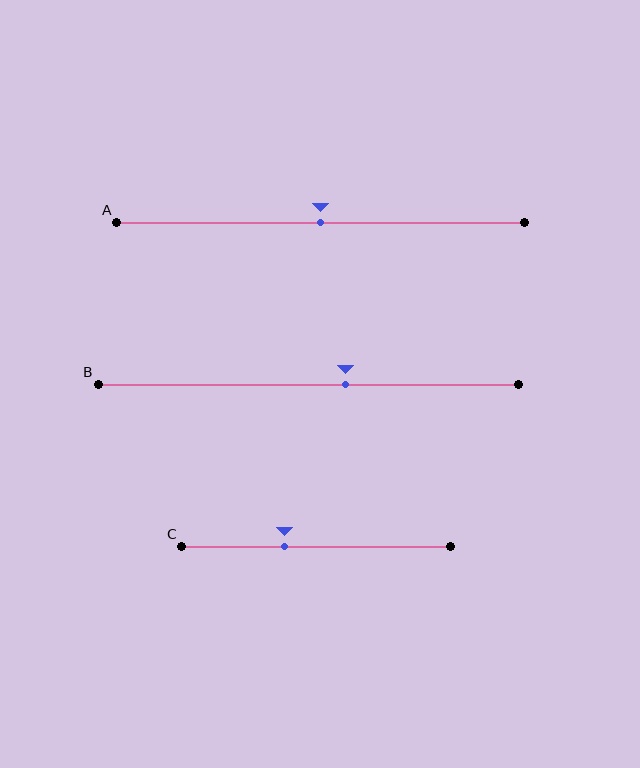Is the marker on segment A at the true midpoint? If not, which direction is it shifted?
Yes, the marker on segment A is at the true midpoint.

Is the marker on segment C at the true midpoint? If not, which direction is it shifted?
No, the marker on segment C is shifted to the left by about 12% of the segment length.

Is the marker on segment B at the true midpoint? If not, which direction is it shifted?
No, the marker on segment B is shifted to the right by about 9% of the segment length.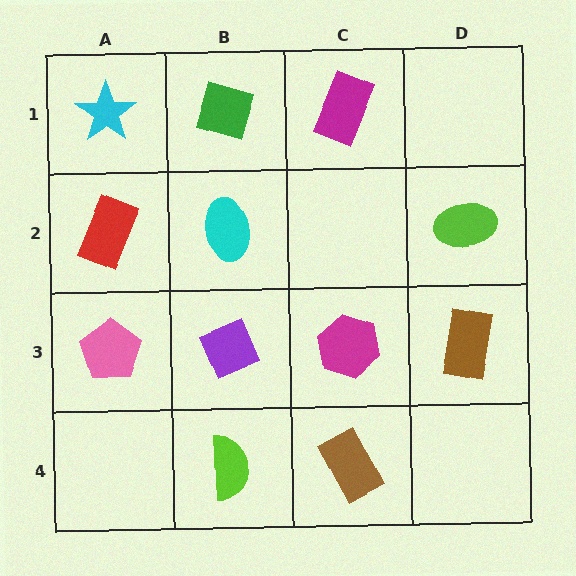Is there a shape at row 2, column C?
No, that cell is empty.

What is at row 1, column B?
A green diamond.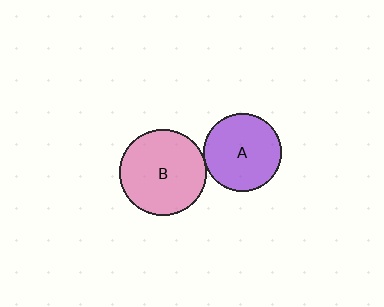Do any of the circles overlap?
No, none of the circles overlap.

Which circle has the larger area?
Circle B (pink).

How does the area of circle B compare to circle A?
Approximately 1.2 times.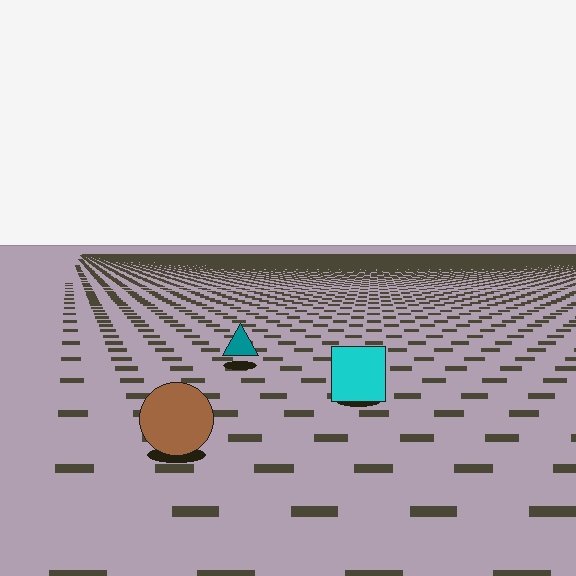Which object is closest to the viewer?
The brown circle is closest. The texture marks near it are larger and more spread out.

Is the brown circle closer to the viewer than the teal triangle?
Yes. The brown circle is closer — you can tell from the texture gradient: the ground texture is coarser near it.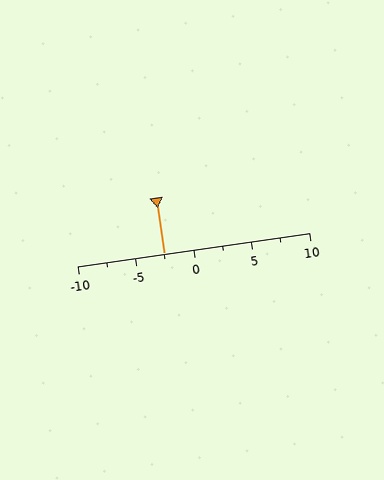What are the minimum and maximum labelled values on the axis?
The axis runs from -10 to 10.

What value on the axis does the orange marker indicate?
The marker indicates approximately -2.5.